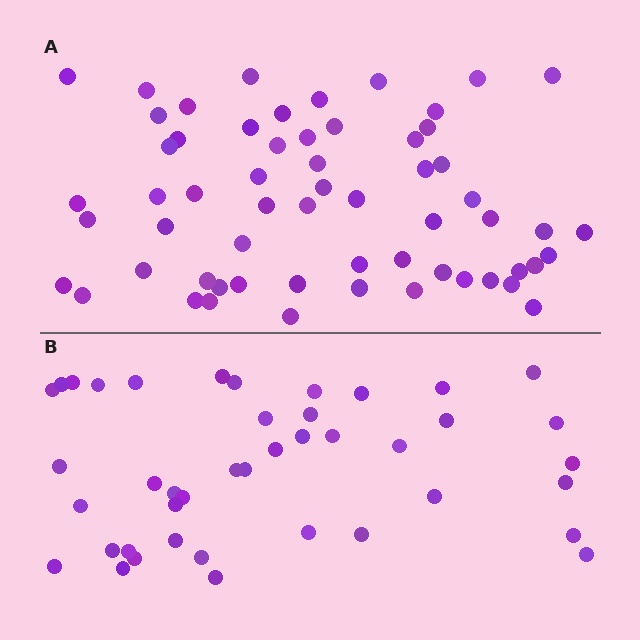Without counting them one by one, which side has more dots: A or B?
Region A (the top region) has more dots.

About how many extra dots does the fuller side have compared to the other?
Region A has approximately 20 more dots than region B.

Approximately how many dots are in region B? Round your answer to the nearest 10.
About 40 dots. (The exact count is 42, which rounds to 40.)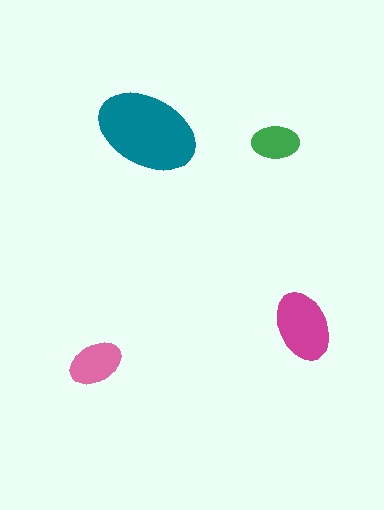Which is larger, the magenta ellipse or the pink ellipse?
The magenta one.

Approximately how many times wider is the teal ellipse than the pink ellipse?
About 2 times wider.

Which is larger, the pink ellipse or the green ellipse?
The pink one.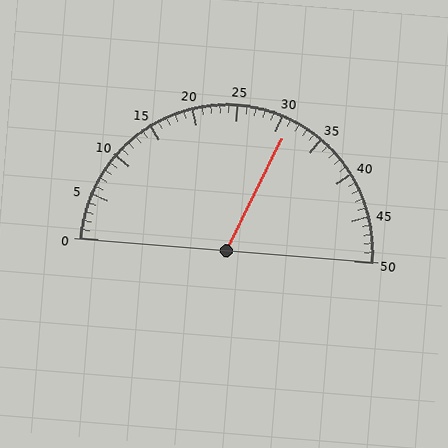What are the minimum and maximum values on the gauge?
The gauge ranges from 0 to 50.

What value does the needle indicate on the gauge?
The needle indicates approximately 31.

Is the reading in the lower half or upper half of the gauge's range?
The reading is in the upper half of the range (0 to 50).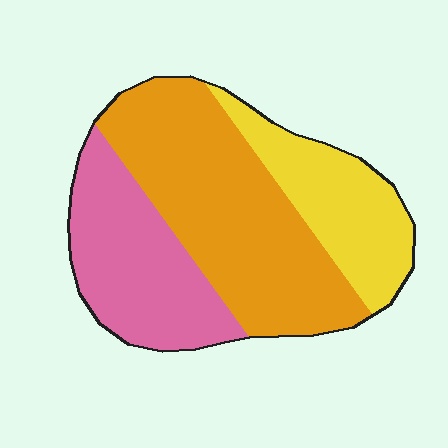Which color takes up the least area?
Yellow, at roughly 25%.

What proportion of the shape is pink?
Pink takes up about one third (1/3) of the shape.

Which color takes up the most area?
Orange, at roughly 45%.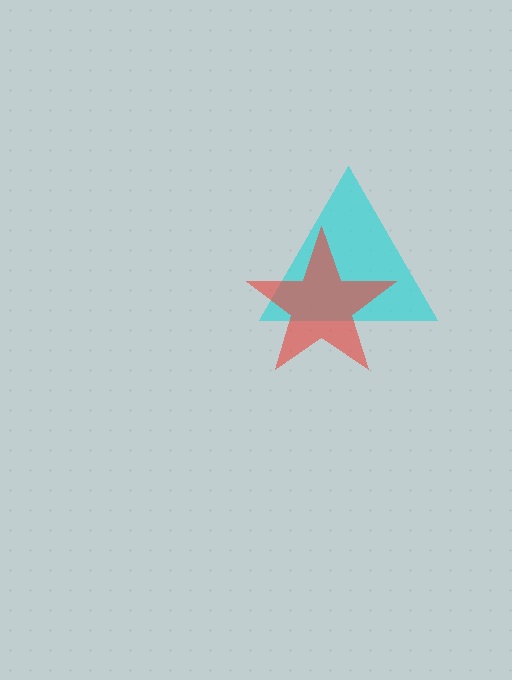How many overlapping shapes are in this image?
There are 2 overlapping shapes in the image.